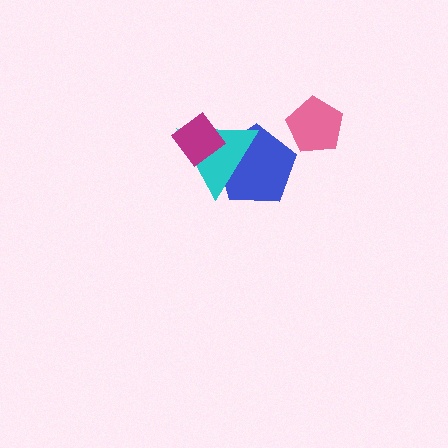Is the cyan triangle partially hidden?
Yes, it is partially covered by another shape.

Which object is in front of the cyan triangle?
The magenta diamond is in front of the cyan triangle.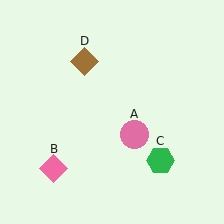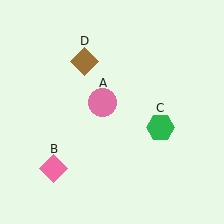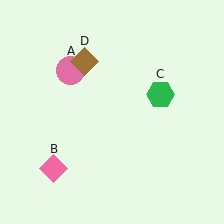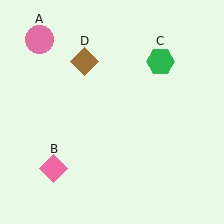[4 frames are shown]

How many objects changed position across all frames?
2 objects changed position: pink circle (object A), green hexagon (object C).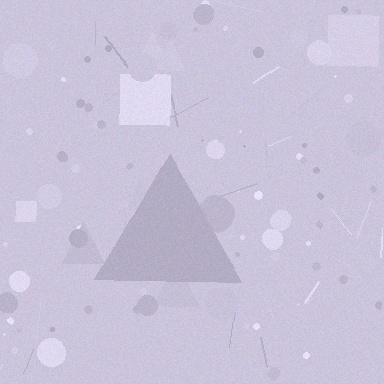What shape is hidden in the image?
A triangle is hidden in the image.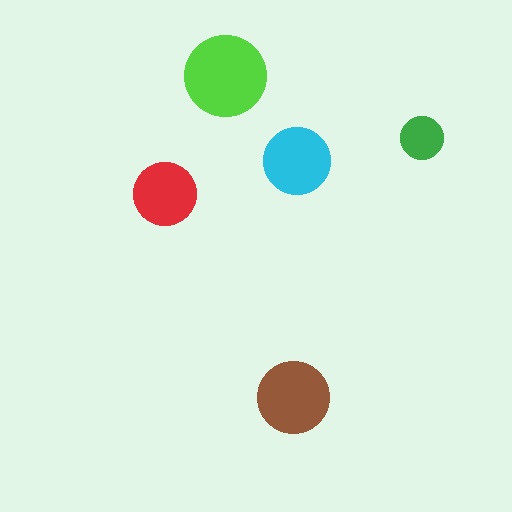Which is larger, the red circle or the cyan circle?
The cyan one.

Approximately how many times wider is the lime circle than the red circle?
About 1.5 times wider.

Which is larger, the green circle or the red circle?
The red one.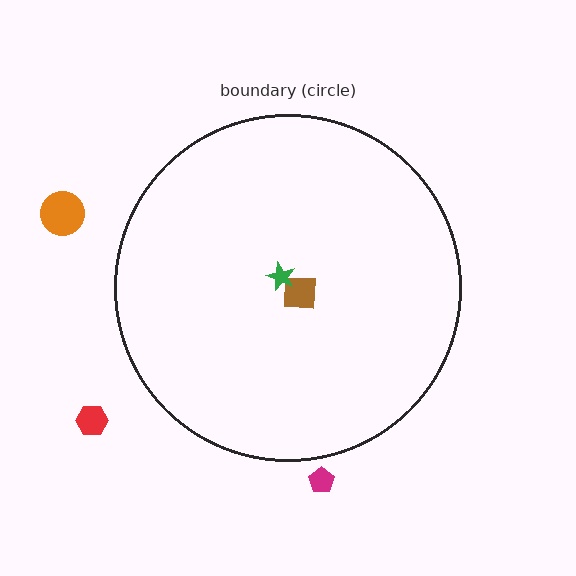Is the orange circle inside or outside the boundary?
Outside.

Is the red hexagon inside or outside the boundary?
Outside.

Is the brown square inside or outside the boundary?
Inside.